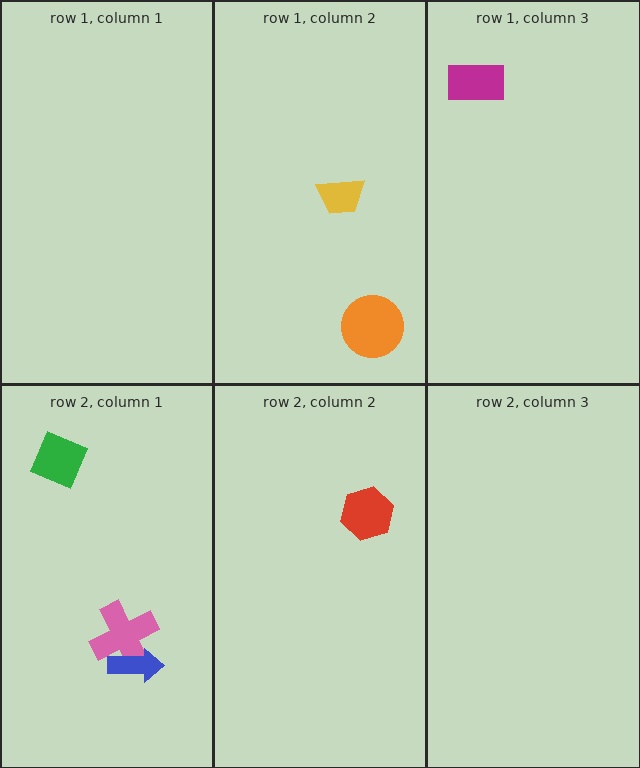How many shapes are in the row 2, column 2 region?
1.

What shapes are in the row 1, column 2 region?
The orange circle, the yellow trapezoid.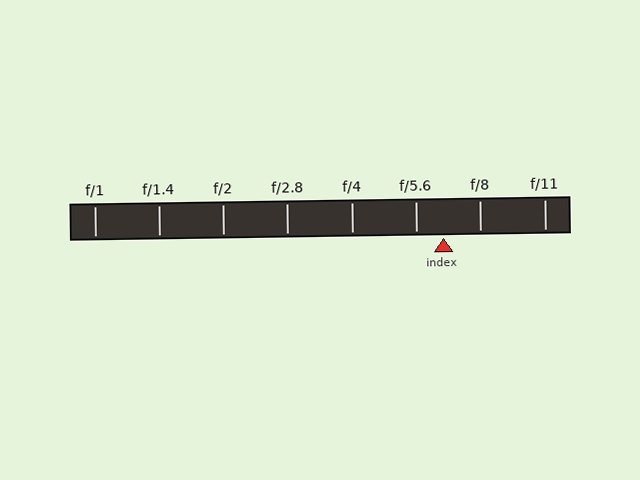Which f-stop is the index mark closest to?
The index mark is closest to f/5.6.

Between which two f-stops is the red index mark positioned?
The index mark is between f/5.6 and f/8.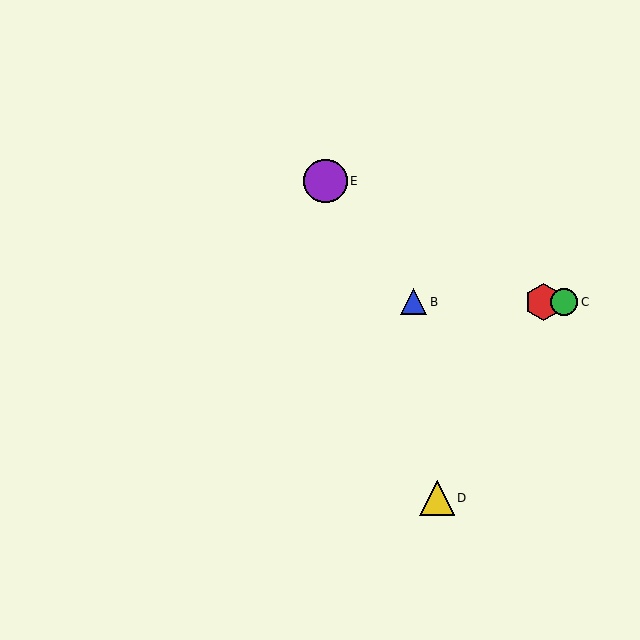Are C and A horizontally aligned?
Yes, both are at y≈302.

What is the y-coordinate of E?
Object E is at y≈181.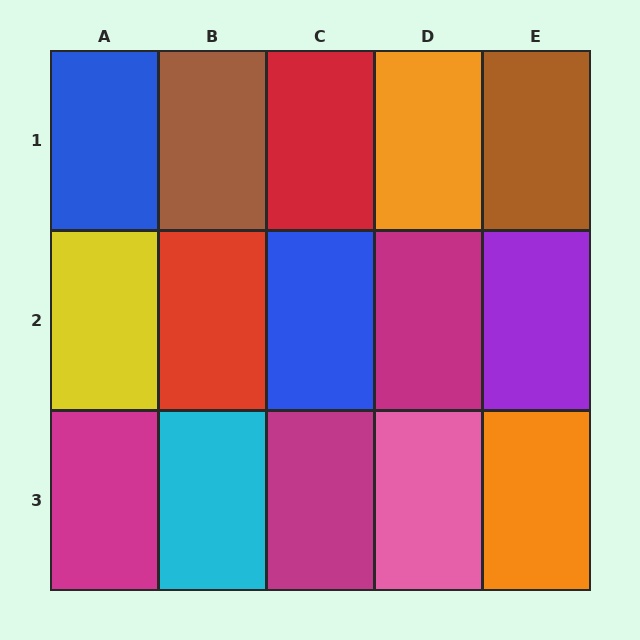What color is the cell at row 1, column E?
Brown.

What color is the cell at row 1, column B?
Brown.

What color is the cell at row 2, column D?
Magenta.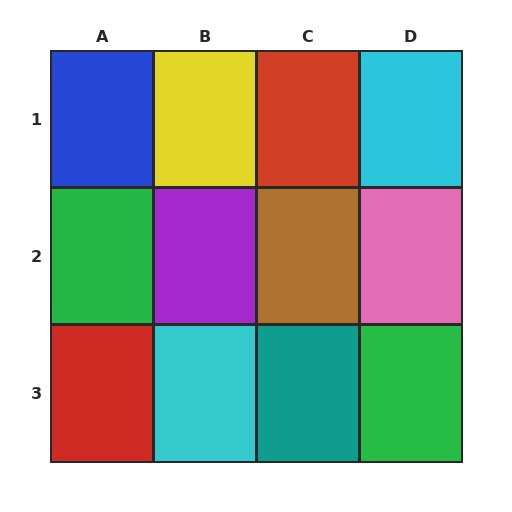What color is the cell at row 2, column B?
Purple.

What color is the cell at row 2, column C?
Brown.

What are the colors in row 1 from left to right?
Blue, yellow, red, cyan.